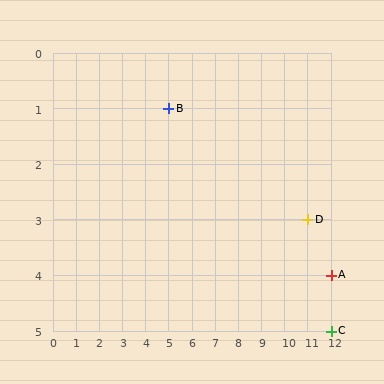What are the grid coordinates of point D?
Point D is at grid coordinates (11, 3).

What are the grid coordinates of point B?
Point B is at grid coordinates (5, 1).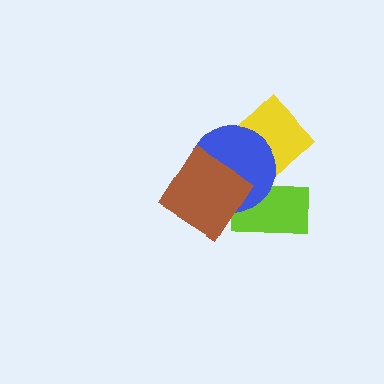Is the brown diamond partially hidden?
No, no other shape covers it.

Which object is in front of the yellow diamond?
The blue circle is in front of the yellow diamond.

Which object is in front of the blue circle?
The brown diamond is in front of the blue circle.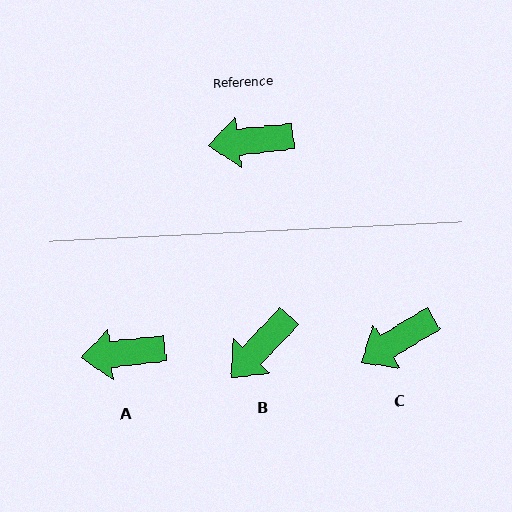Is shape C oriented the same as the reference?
No, it is off by about 25 degrees.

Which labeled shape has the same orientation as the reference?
A.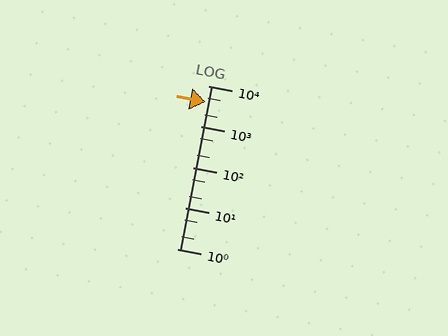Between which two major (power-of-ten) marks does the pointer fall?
The pointer is between 1000 and 10000.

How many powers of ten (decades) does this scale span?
The scale spans 4 decades, from 1 to 10000.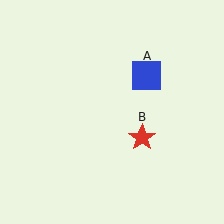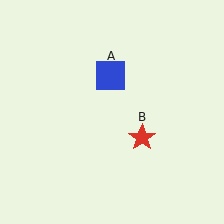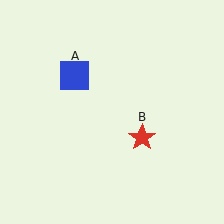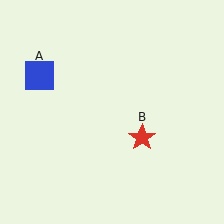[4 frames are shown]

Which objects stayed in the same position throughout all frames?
Red star (object B) remained stationary.